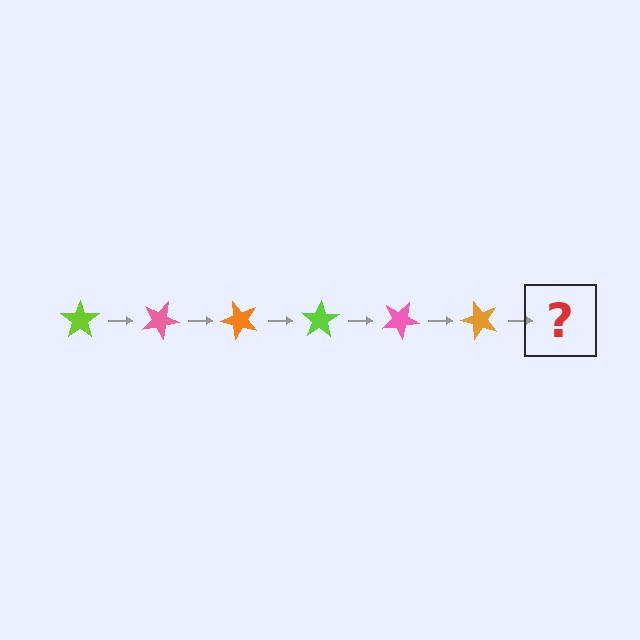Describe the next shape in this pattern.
It should be a lime star, rotated 150 degrees from the start.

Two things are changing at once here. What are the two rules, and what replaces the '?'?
The two rules are that it rotates 25 degrees each step and the color cycles through lime, pink, and orange. The '?' should be a lime star, rotated 150 degrees from the start.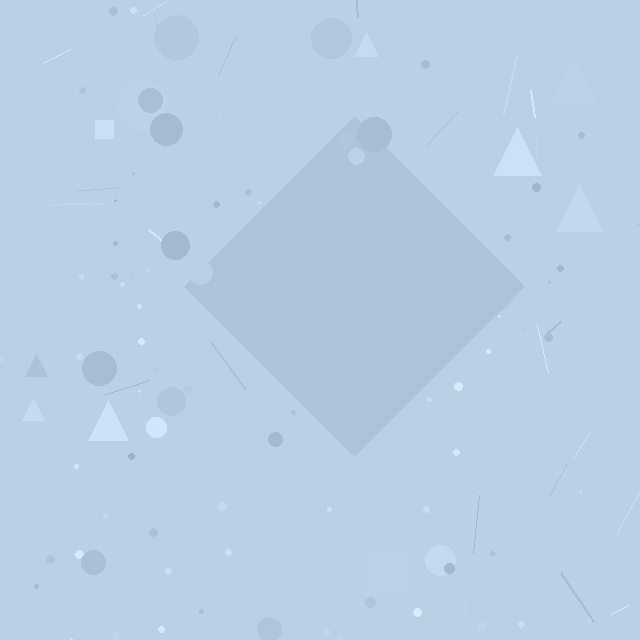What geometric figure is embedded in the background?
A diamond is embedded in the background.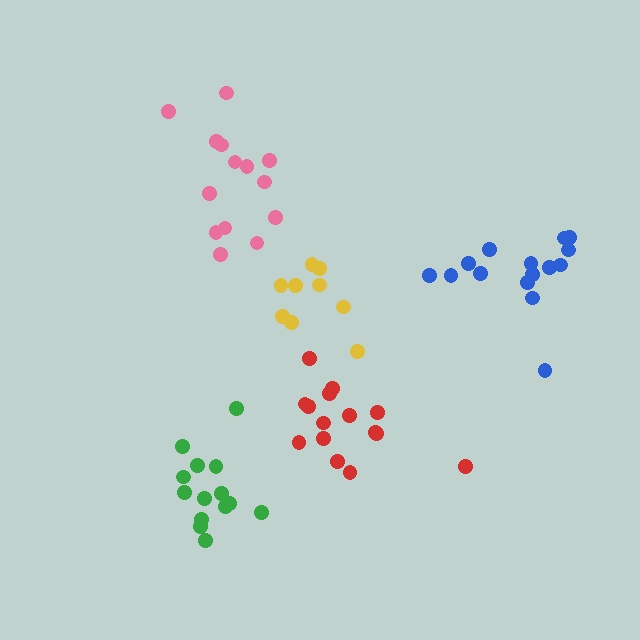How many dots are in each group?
Group 1: 9 dots, Group 2: 15 dots, Group 3: 14 dots, Group 4: 15 dots, Group 5: 14 dots (67 total).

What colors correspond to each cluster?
The clusters are colored: yellow, blue, green, red, pink.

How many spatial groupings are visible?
There are 5 spatial groupings.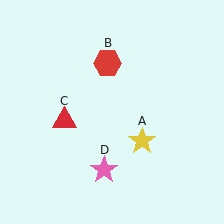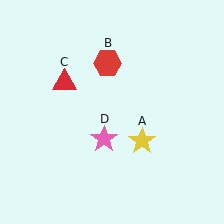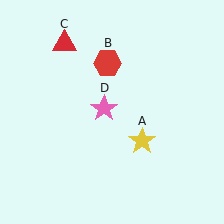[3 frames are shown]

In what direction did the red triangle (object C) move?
The red triangle (object C) moved up.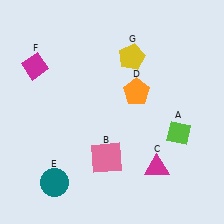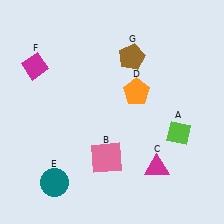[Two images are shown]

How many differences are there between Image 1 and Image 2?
There is 1 difference between the two images.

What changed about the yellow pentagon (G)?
In Image 1, G is yellow. In Image 2, it changed to brown.